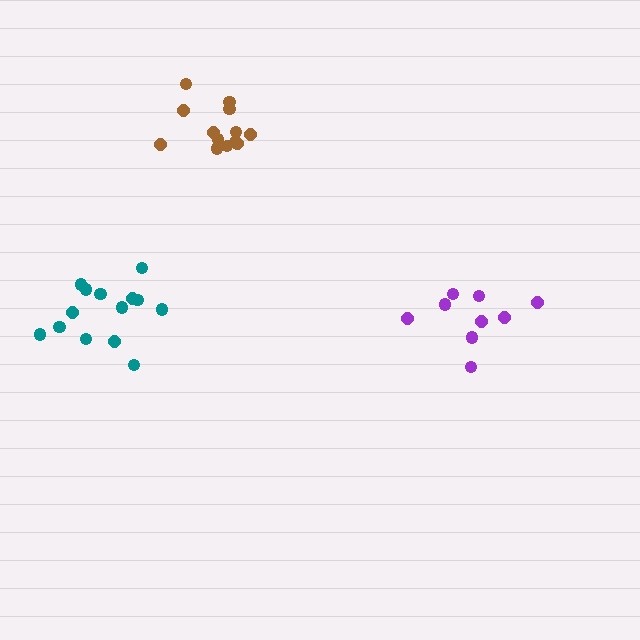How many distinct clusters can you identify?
There are 3 distinct clusters.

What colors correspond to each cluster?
The clusters are colored: purple, brown, teal.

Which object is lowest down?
The purple cluster is bottommost.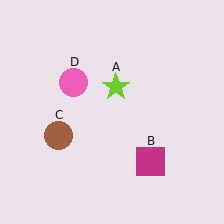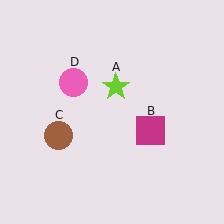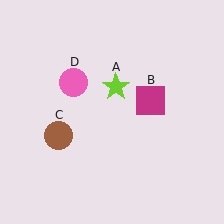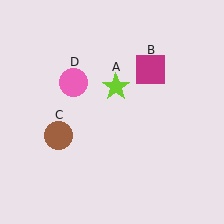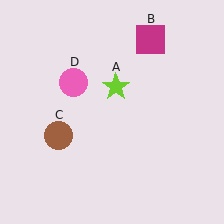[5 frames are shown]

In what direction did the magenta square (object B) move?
The magenta square (object B) moved up.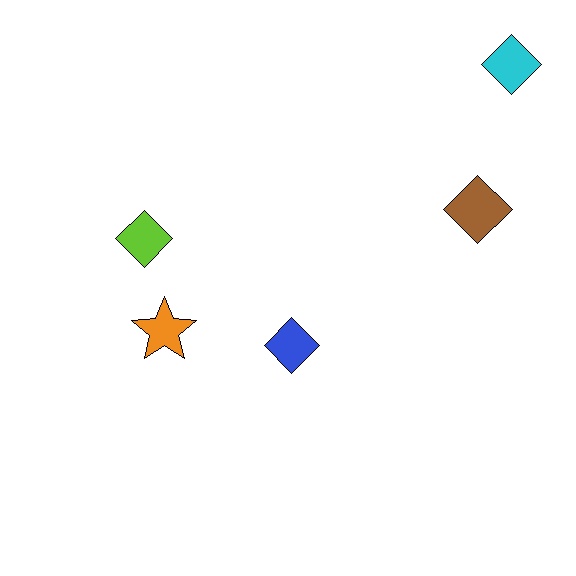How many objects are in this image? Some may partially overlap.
There are 5 objects.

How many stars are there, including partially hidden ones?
There is 1 star.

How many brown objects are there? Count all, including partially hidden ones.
There is 1 brown object.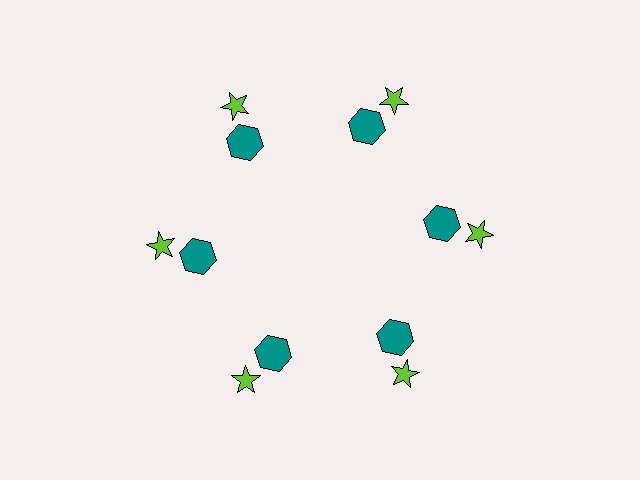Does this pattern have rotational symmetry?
Yes, this pattern has 6-fold rotational symmetry. It looks the same after rotating 60 degrees around the center.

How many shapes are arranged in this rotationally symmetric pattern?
There are 12 shapes, arranged in 6 groups of 2.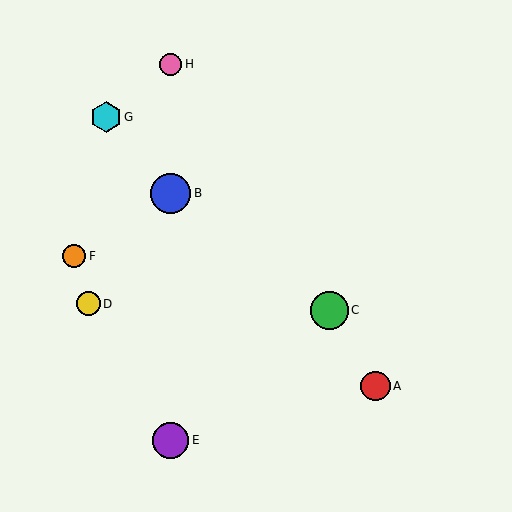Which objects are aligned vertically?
Objects B, E, H are aligned vertically.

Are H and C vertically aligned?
No, H is at x≈171 and C is at x≈330.